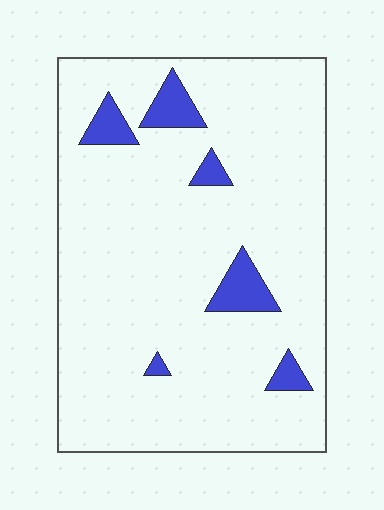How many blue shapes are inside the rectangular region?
6.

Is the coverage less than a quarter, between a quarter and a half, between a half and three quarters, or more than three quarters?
Less than a quarter.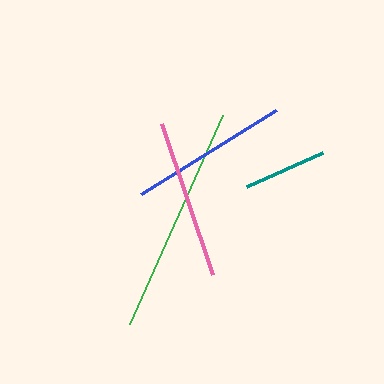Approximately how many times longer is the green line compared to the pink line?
The green line is approximately 1.4 times the length of the pink line.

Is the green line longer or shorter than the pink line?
The green line is longer than the pink line.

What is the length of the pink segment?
The pink segment is approximately 160 pixels long.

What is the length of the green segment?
The green segment is approximately 228 pixels long.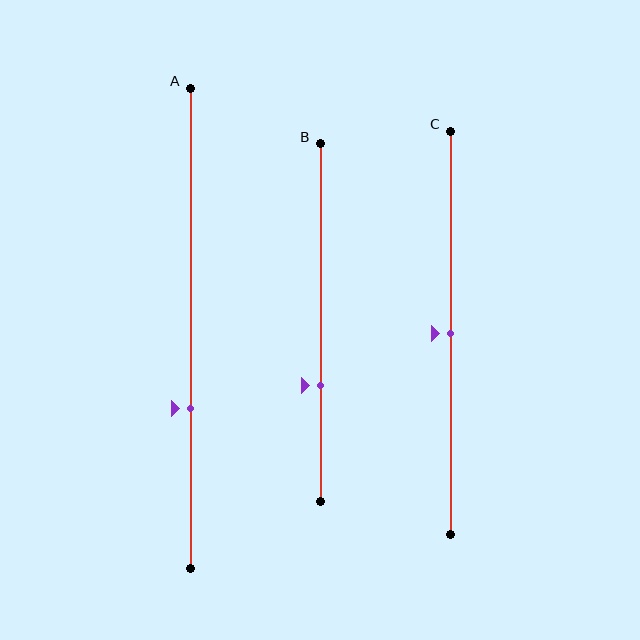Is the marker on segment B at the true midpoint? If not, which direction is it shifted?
No, the marker on segment B is shifted downward by about 17% of the segment length.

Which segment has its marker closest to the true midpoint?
Segment C has its marker closest to the true midpoint.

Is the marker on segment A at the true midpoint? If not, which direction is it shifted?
No, the marker on segment A is shifted downward by about 17% of the segment length.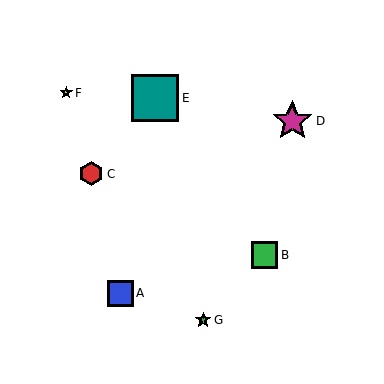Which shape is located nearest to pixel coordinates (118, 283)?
The blue square (labeled A) at (120, 293) is nearest to that location.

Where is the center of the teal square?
The center of the teal square is at (155, 98).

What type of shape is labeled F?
Shape F is a yellow star.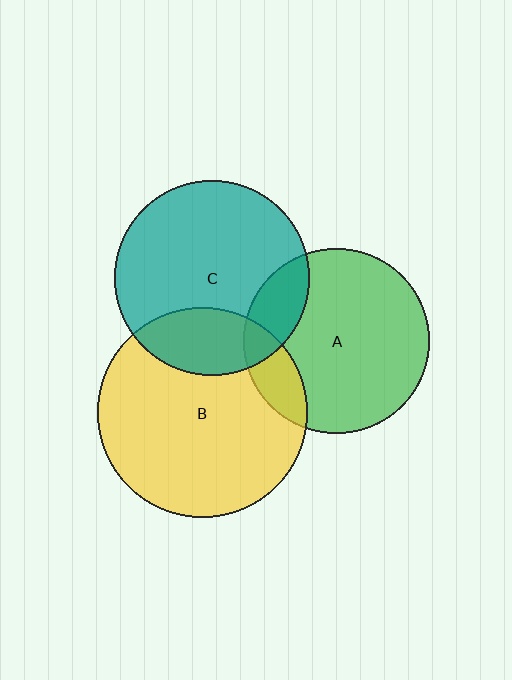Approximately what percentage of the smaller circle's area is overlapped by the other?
Approximately 15%.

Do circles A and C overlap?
Yes.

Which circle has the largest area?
Circle B (yellow).